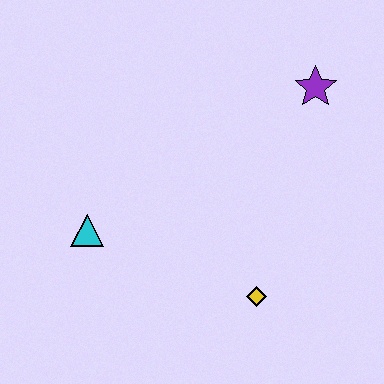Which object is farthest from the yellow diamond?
The purple star is farthest from the yellow diamond.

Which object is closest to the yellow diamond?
The cyan triangle is closest to the yellow diamond.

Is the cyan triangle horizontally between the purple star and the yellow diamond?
No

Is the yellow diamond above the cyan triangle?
No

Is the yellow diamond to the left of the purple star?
Yes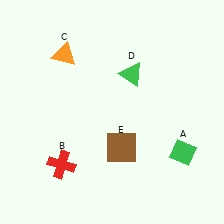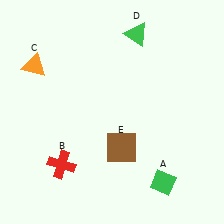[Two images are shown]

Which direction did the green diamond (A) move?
The green diamond (A) moved down.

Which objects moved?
The objects that moved are: the green diamond (A), the orange triangle (C), the green triangle (D).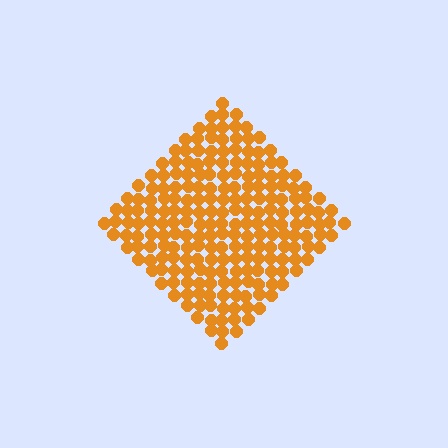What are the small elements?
The small elements are circles.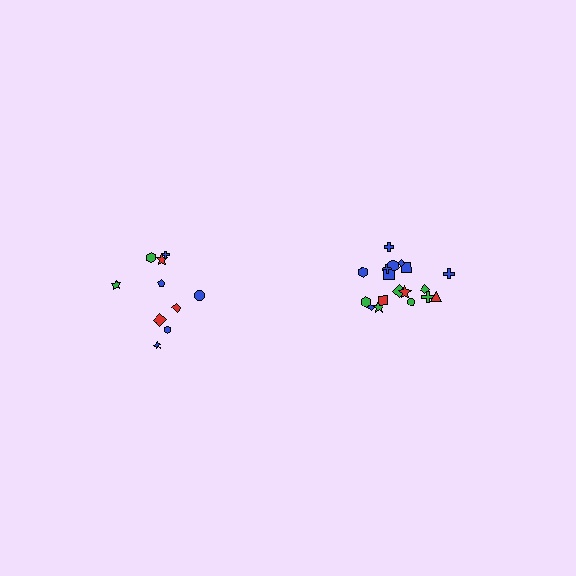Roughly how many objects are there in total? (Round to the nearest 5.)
Roughly 30 objects in total.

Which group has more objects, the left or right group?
The right group.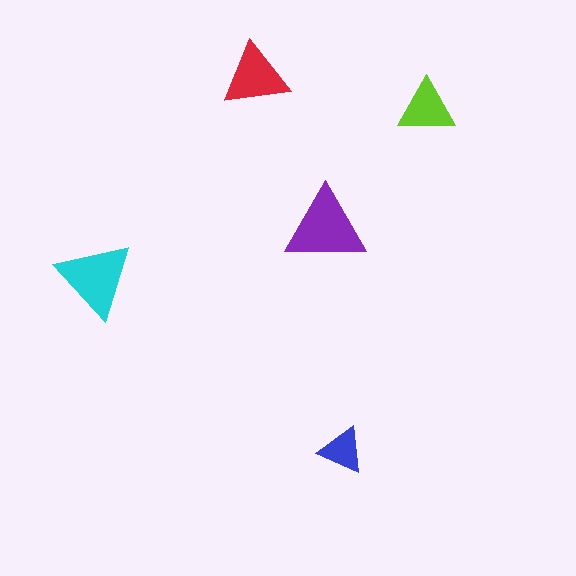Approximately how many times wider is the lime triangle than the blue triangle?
About 1.5 times wider.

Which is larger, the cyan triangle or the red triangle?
The cyan one.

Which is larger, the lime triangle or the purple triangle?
The purple one.